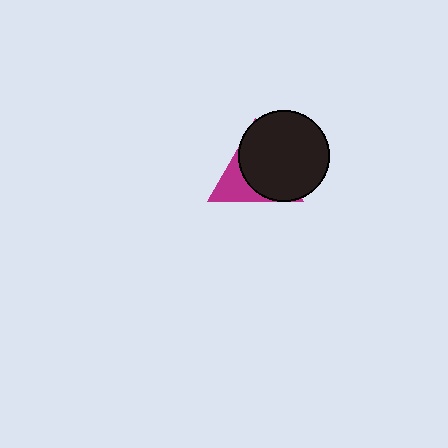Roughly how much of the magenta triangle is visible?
A small part of it is visible (roughly 31%).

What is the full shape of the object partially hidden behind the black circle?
The partially hidden object is a magenta triangle.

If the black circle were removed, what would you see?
You would see the complete magenta triangle.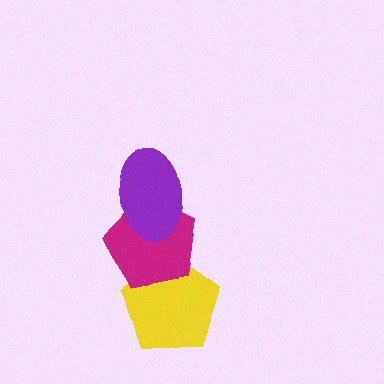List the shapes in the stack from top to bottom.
From top to bottom: the purple ellipse, the magenta pentagon, the yellow pentagon.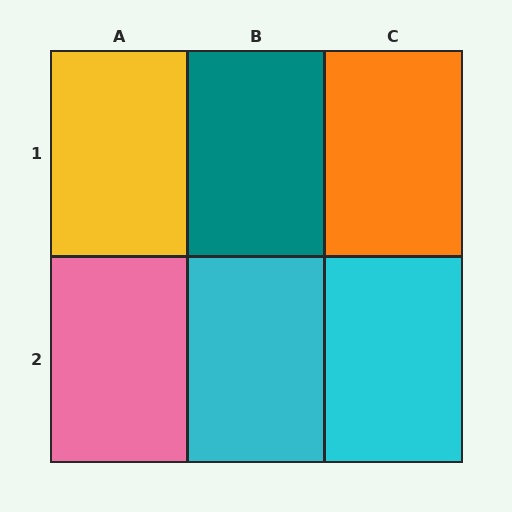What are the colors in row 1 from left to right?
Yellow, teal, orange.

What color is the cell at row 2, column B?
Cyan.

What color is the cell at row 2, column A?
Pink.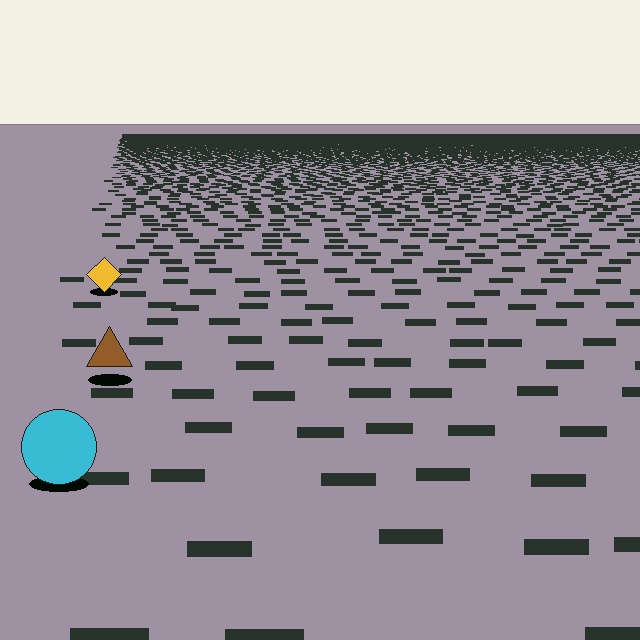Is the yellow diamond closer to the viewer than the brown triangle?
No. The brown triangle is closer — you can tell from the texture gradient: the ground texture is coarser near it.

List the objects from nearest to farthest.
From nearest to farthest: the cyan circle, the brown triangle, the yellow diamond.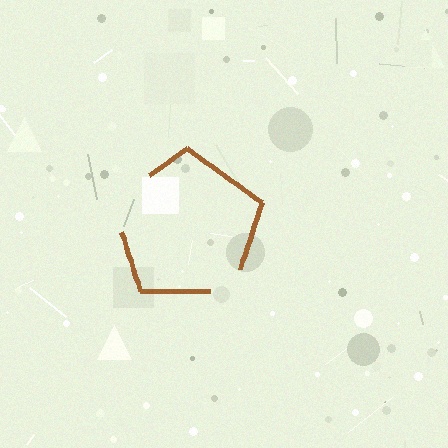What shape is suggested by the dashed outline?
The dashed outline suggests a pentagon.